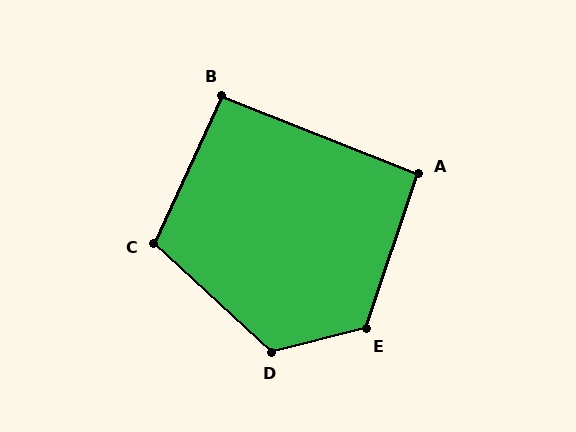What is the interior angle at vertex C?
Approximately 108 degrees (obtuse).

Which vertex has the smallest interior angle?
A, at approximately 93 degrees.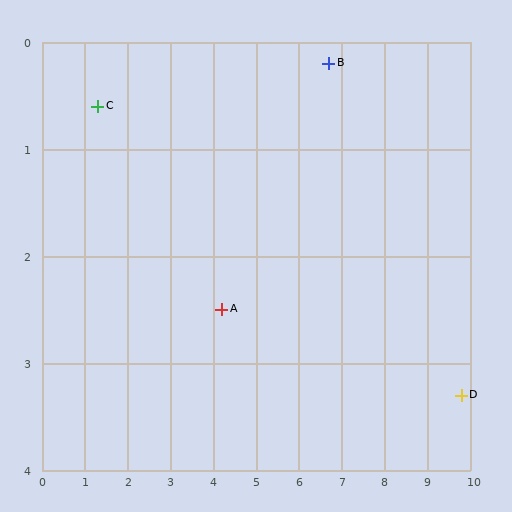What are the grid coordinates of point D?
Point D is at approximately (9.8, 3.3).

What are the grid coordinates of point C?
Point C is at approximately (1.3, 0.6).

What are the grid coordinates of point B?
Point B is at approximately (6.7, 0.2).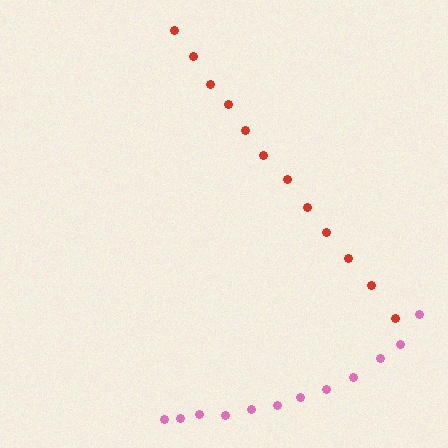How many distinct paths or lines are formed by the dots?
There are 2 distinct paths.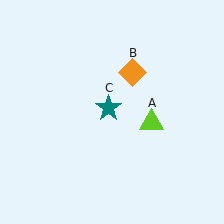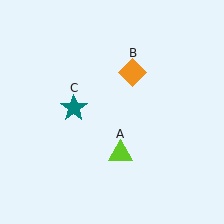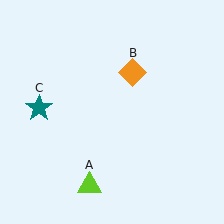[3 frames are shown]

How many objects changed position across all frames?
2 objects changed position: lime triangle (object A), teal star (object C).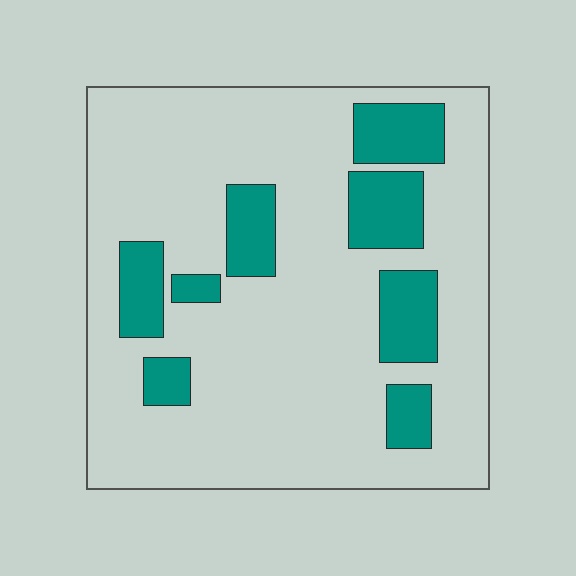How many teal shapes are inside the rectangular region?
8.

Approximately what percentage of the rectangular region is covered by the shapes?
Approximately 20%.